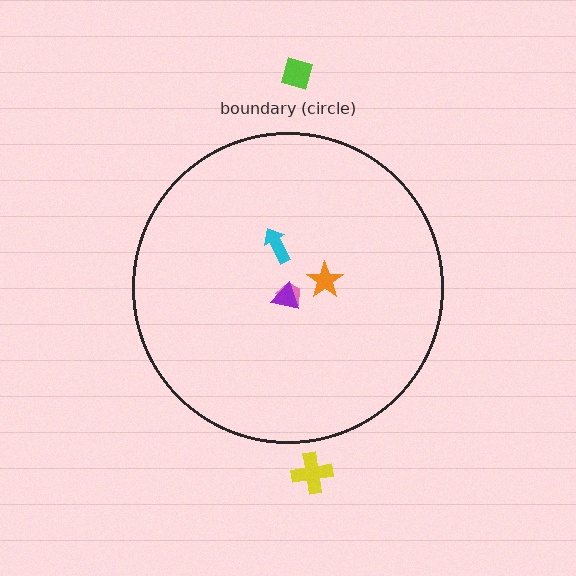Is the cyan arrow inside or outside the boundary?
Inside.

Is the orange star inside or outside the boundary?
Inside.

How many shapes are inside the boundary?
4 inside, 2 outside.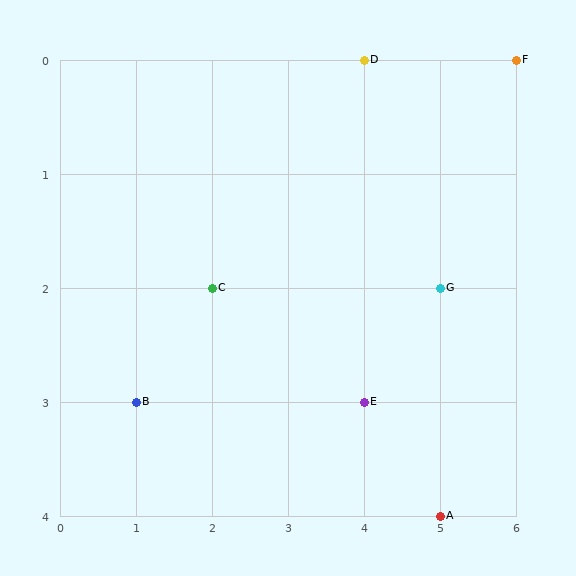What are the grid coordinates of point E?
Point E is at grid coordinates (4, 3).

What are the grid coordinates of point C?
Point C is at grid coordinates (2, 2).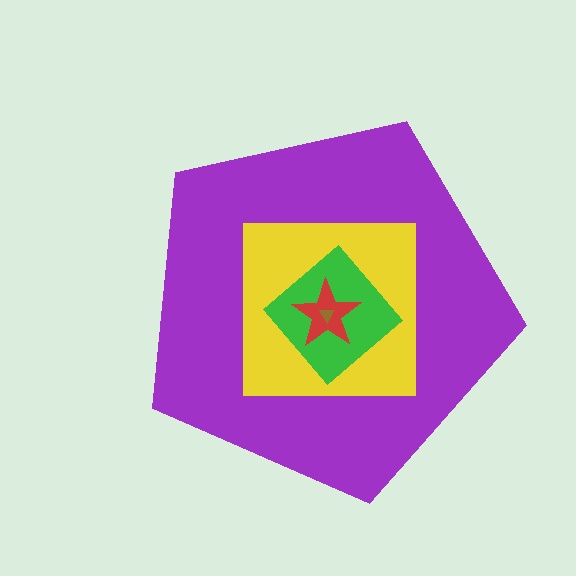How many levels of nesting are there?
5.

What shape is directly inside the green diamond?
The red star.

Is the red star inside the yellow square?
Yes.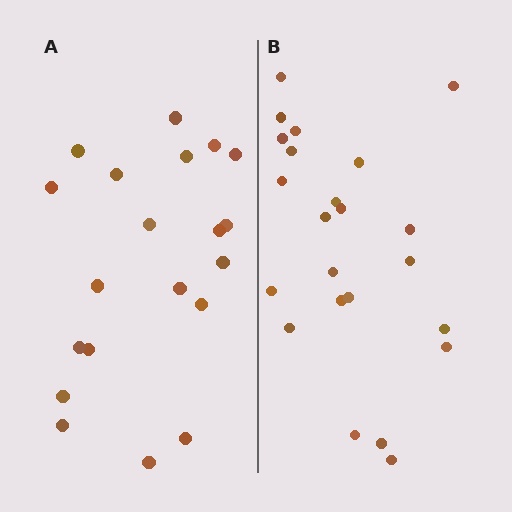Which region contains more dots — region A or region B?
Region B (the right region) has more dots.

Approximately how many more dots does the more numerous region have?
Region B has just a few more — roughly 2 or 3 more dots than region A.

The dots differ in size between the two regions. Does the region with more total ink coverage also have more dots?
No. Region A has more total ink coverage because its dots are larger, but region B actually contains more individual dots. Total area can be misleading — the number of items is what matters here.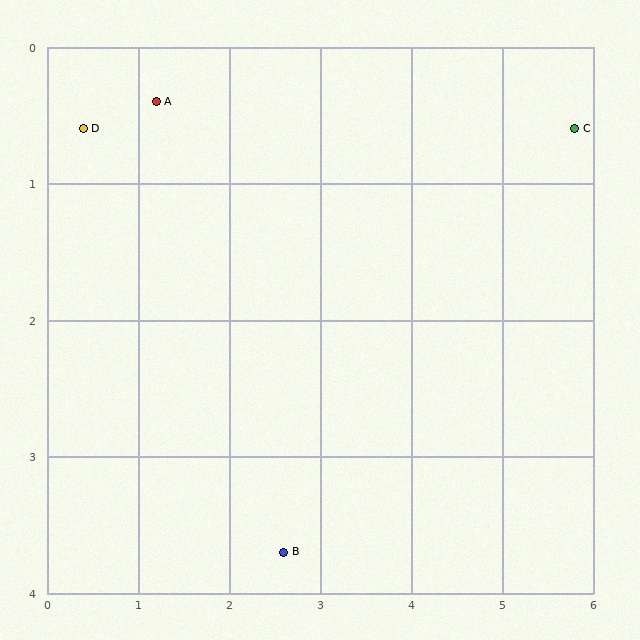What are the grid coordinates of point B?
Point B is at approximately (2.6, 3.7).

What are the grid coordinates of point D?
Point D is at approximately (0.4, 0.6).